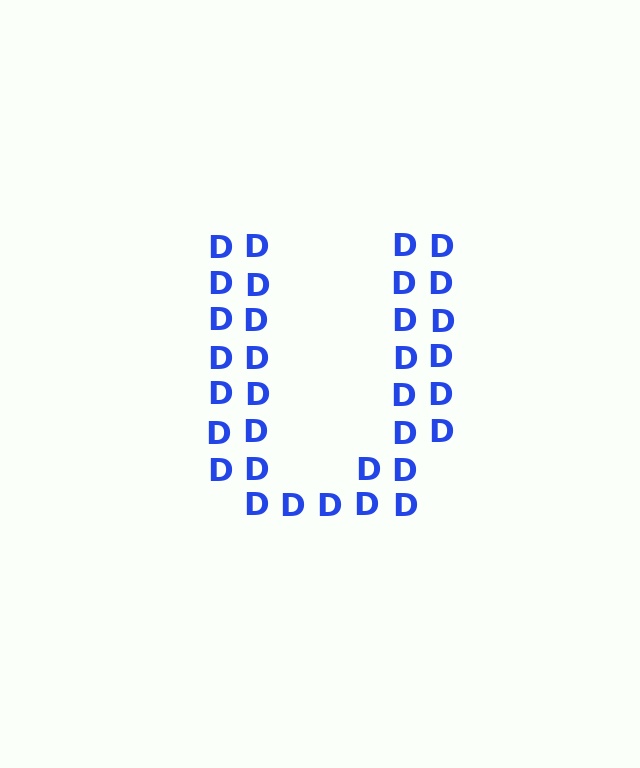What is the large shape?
The large shape is the letter U.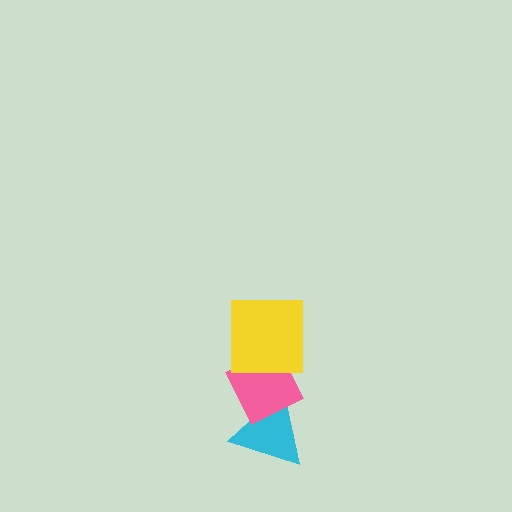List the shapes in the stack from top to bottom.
From top to bottom: the yellow square, the pink diamond, the cyan triangle.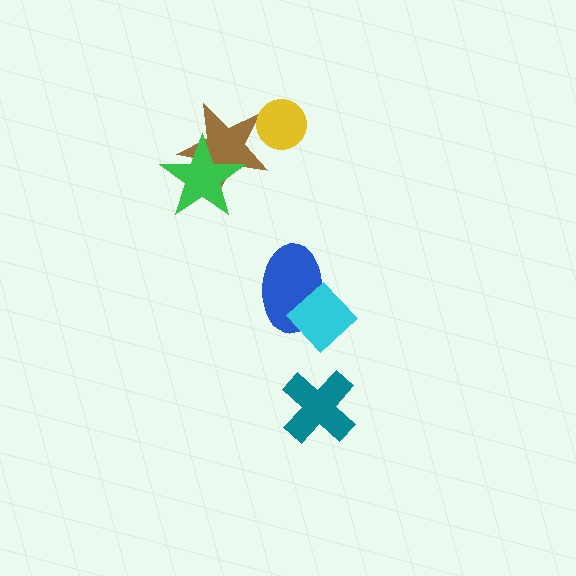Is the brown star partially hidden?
Yes, it is partially covered by another shape.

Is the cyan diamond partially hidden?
No, no other shape covers it.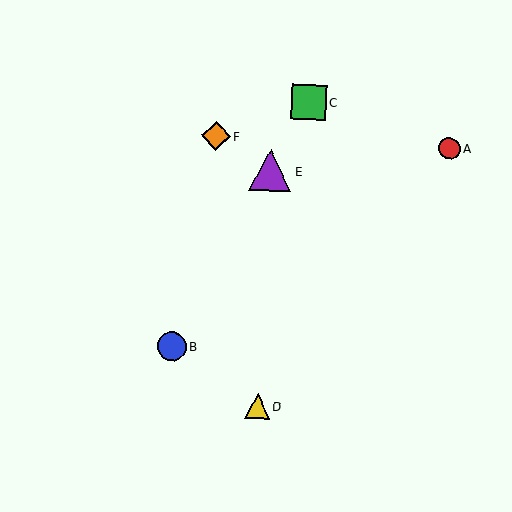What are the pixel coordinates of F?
Object F is at (216, 136).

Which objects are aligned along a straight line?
Objects B, C, E are aligned along a straight line.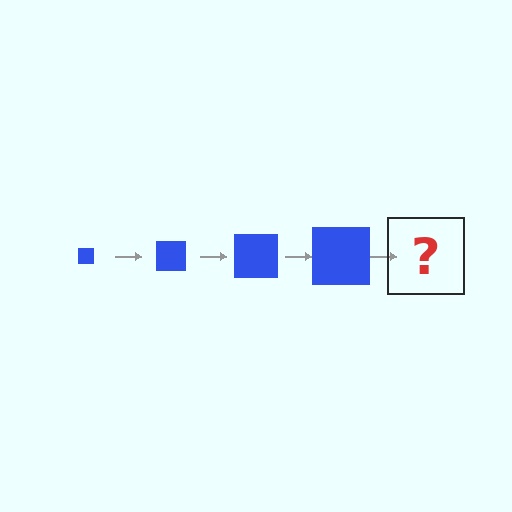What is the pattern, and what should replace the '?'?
The pattern is that the square gets progressively larger each step. The '?' should be a blue square, larger than the previous one.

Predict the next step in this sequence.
The next step is a blue square, larger than the previous one.